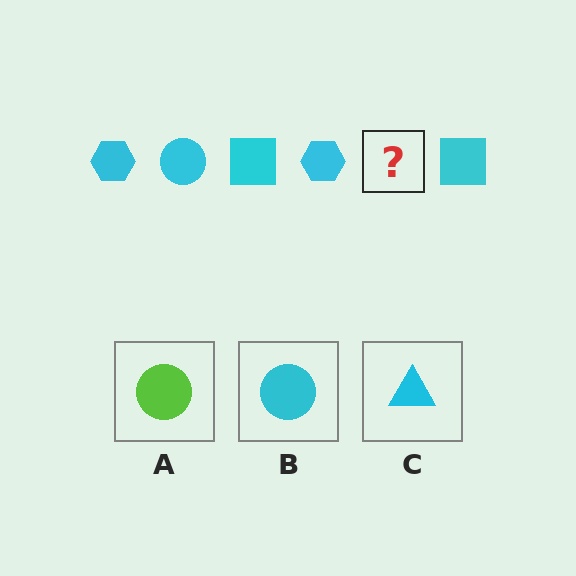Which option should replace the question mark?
Option B.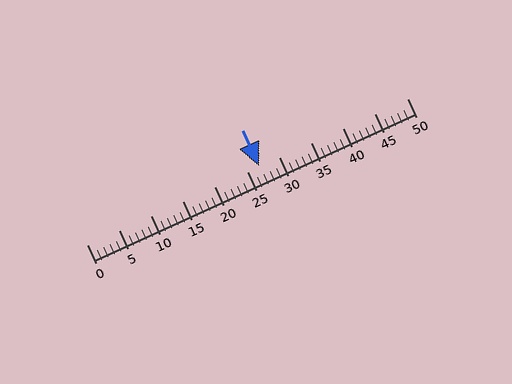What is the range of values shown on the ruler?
The ruler shows values from 0 to 50.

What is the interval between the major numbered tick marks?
The major tick marks are spaced 5 units apart.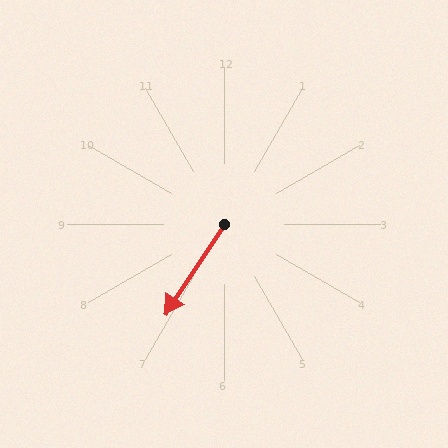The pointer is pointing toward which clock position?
Roughly 7 o'clock.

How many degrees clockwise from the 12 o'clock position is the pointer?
Approximately 213 degrees.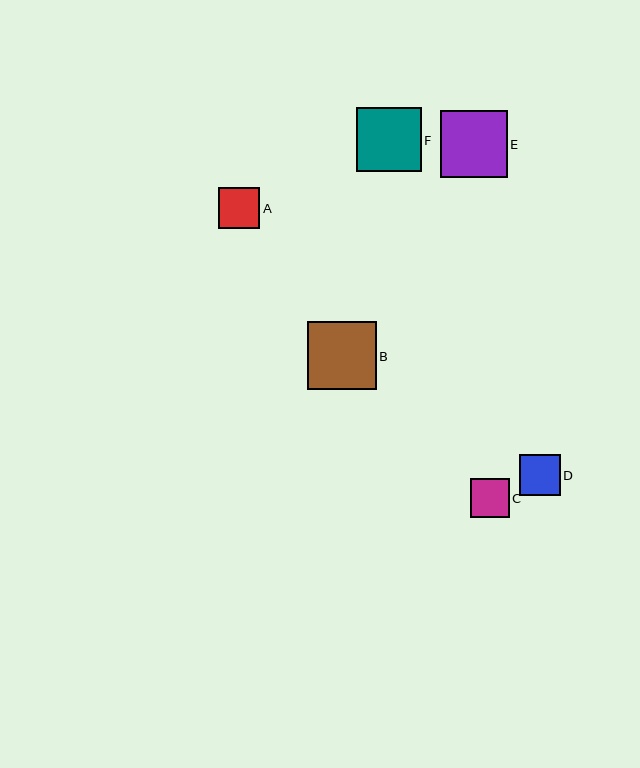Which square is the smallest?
Square C is the smallest with a size of approximately 39 pixels.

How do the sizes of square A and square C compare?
Square A and square C are approximately the same size.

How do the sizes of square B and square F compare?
Square B and square F are approximately the same size.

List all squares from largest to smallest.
From largest to smallest: B, E, F, A, D, C.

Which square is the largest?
Square B is the largest with a size of approximately 68 pixels.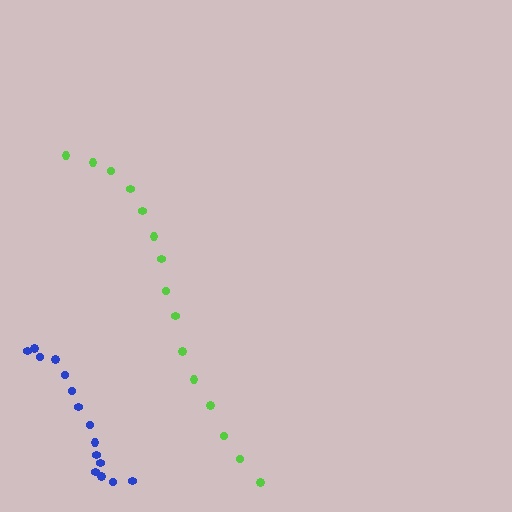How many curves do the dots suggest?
There are 2 distinct paths.